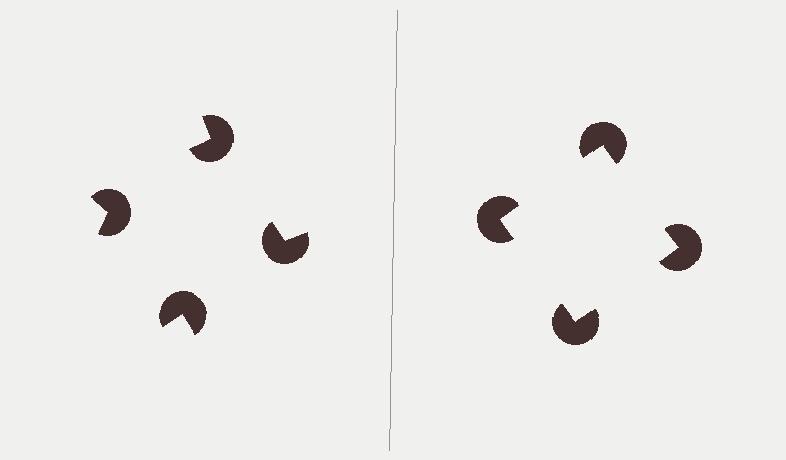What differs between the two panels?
The pac-man discs are positioned identically on both sides; only the wedge orientations differ. On the right they align to a square; on the left they are misaligned.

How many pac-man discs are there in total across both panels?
8 — 4 on each side.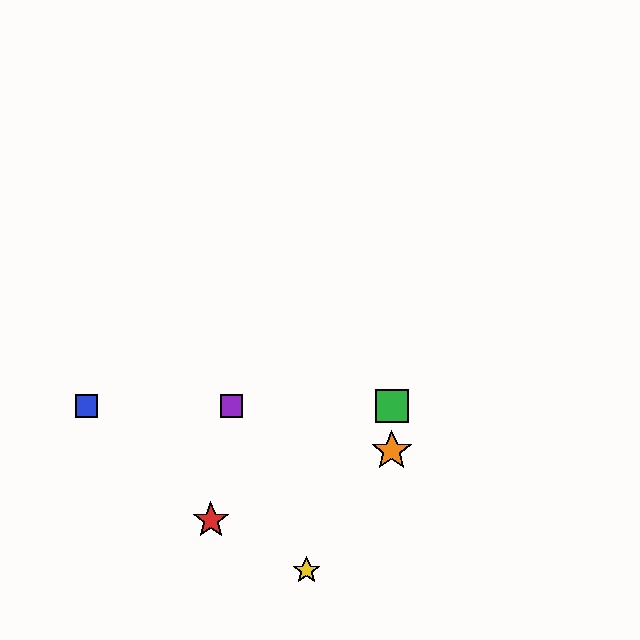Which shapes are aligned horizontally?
The blue square, the green square, the purple square are aligned horizontally.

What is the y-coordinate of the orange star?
The orange star is at y≈451.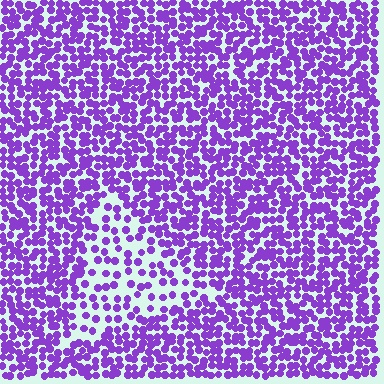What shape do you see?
I see a triangle.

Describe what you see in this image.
The image contains small purple elements arranged at two different densities. A triangle-shaped region is visible where the elements are less densely packed than the surrounding area.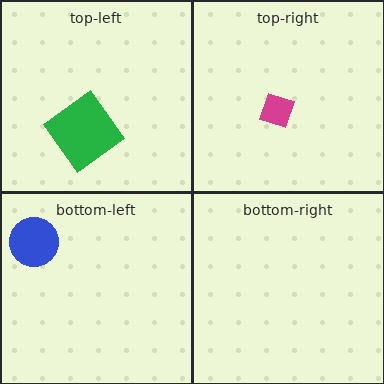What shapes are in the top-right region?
The magenta diamond.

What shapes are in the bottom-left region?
The blue circle.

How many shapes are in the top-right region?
1.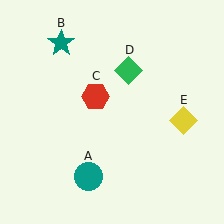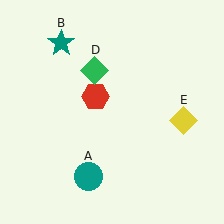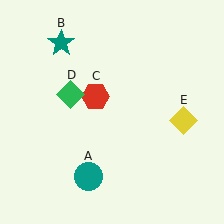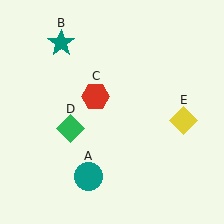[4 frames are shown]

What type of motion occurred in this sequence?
The green diamond (object D) rotated counterclockwise around the center of the scene.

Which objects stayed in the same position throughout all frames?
Teal circle (object A) and teal star (object B) and red hexagon (object C) and yellow diamond (object E) remained stationary.